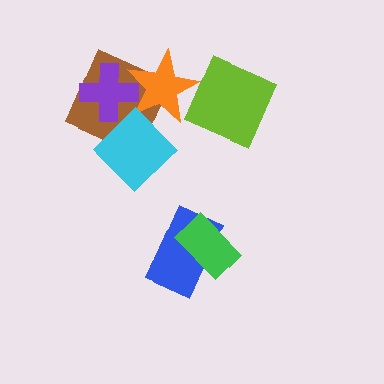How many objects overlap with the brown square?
3 objects overlap with the brown square.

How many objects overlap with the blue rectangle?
1 object overlaps with the blue rectangle.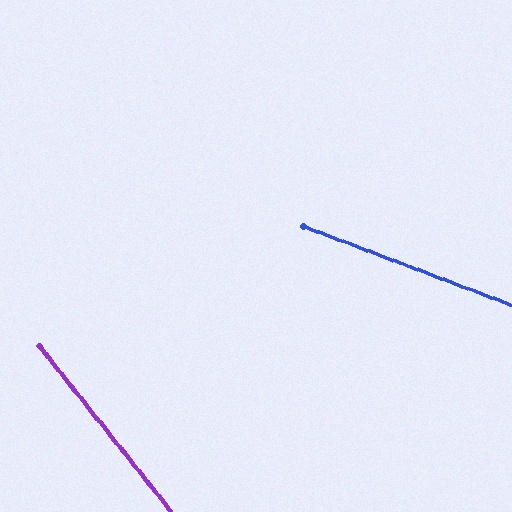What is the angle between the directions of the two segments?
Approximately 31 degrees.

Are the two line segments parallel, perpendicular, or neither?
Neither parallel nor perpendicular — they differ by about 31°.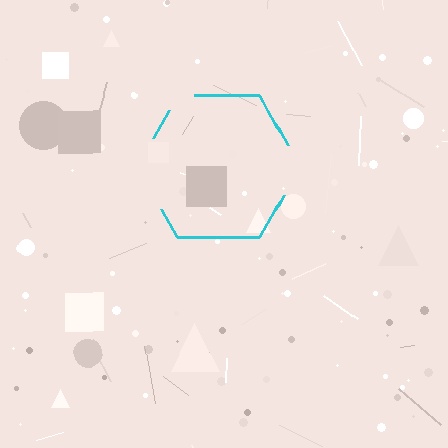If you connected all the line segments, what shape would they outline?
They would outline a hexagon.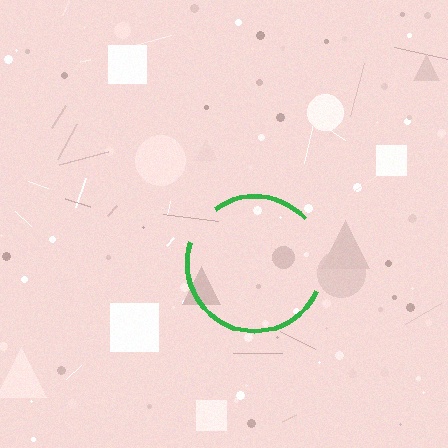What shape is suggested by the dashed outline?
The dashed outline suggests a circle.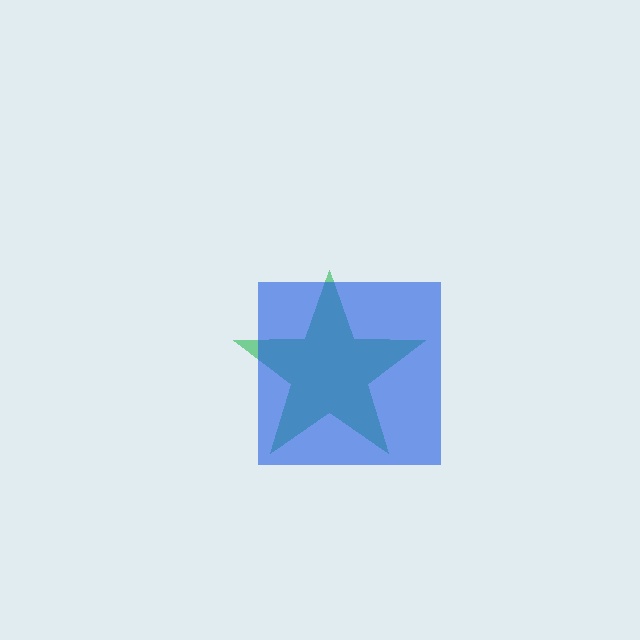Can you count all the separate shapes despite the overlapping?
Yes, there are 2 separate shapes.